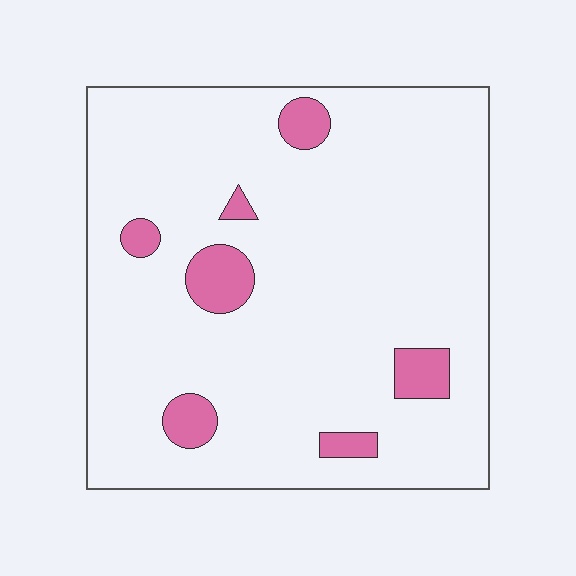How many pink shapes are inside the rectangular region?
7.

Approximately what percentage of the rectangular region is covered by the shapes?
Approximately 10%.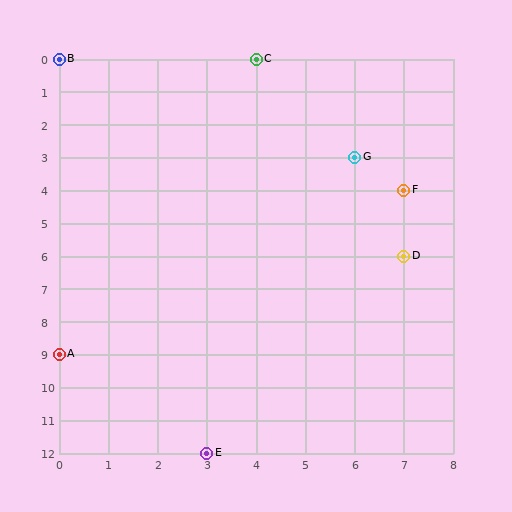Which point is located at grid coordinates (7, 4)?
Point F is at (7, 4).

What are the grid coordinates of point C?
Point C is at grid coordinates (4, 0).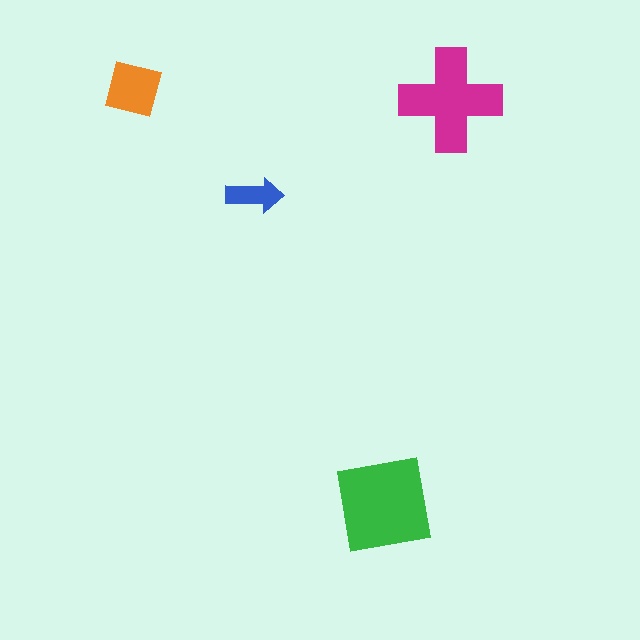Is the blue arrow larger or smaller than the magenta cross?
Smaller.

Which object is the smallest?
The blue arrow.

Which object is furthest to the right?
The magenta cross is rightmost.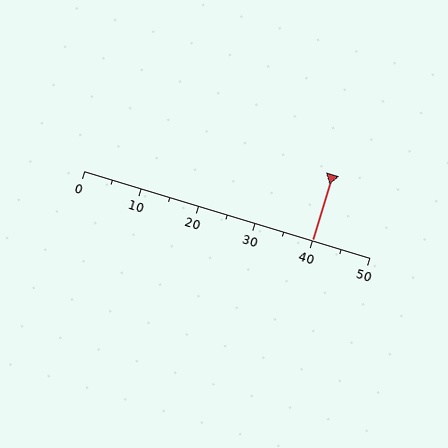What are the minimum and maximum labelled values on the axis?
The axis runs from 0 to 50.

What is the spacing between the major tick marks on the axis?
The major ticks are spaced 10 apart.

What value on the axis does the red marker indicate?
The marker indicates approximately 40.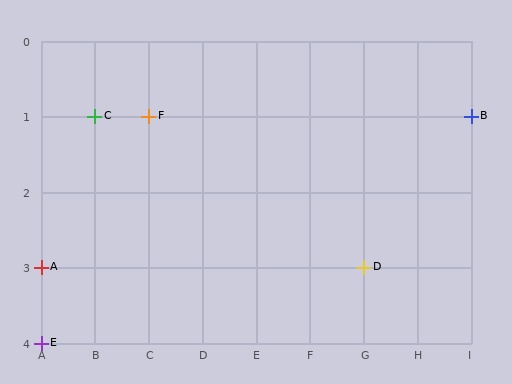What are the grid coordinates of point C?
Point C is at grid coordinates (B, 1).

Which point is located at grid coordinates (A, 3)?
Point A is at (A, 3).